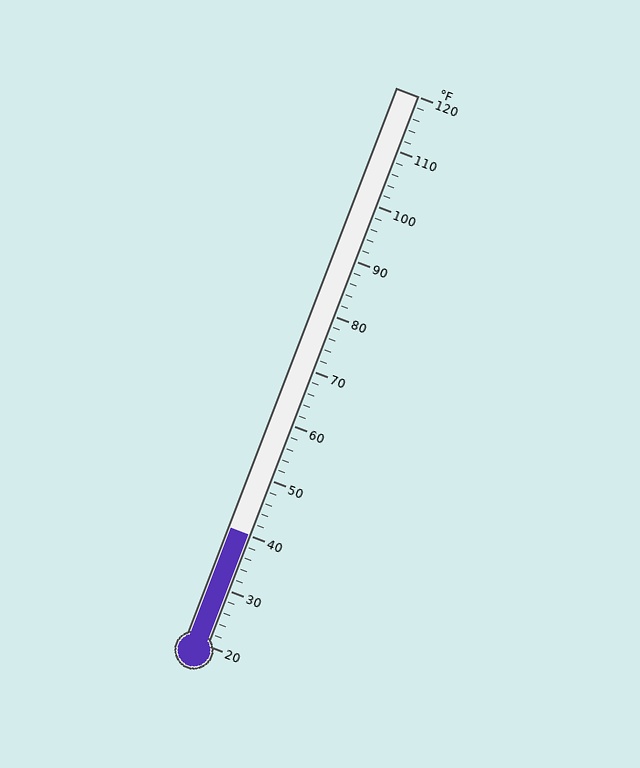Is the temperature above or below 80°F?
The temperature is below 80°F.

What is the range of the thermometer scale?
The thermometer scale ranges from 20°F to 120°F.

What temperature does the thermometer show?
The thermometer shows approximately 40°F.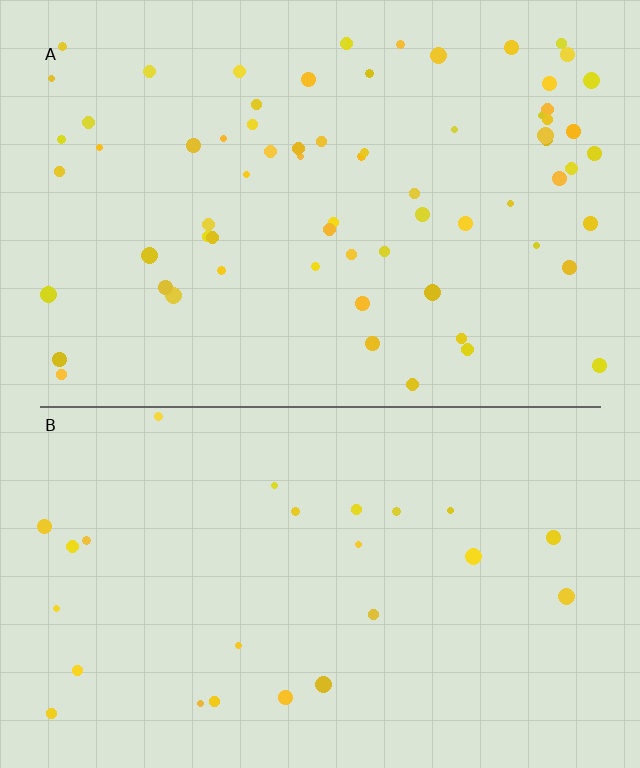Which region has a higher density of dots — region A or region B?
A (the top).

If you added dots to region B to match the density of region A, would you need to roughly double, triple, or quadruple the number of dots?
Approximately triple.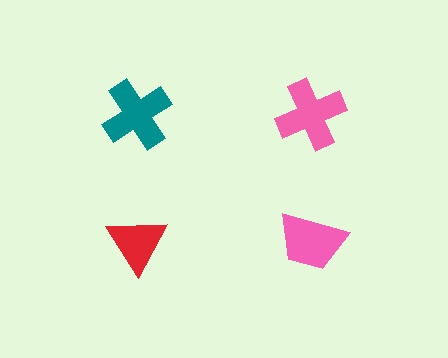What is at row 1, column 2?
A pink cross.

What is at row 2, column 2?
A pink trapezoid.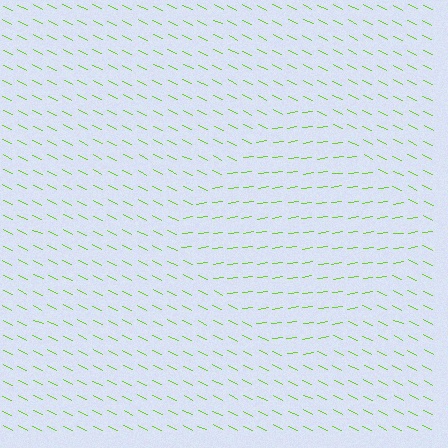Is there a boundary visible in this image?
Yes, there is a texture boundary formed by a change in line orientation.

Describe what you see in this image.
The image is filled with small lime line segments. A diamond region in the image has lines oriented differently from the surrounding lines, creating a visible texture boundary.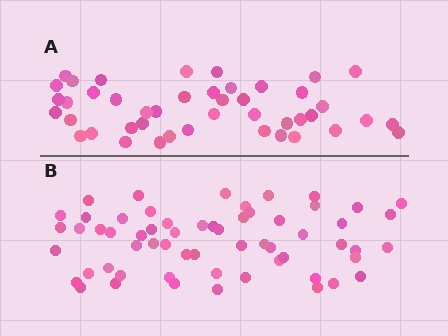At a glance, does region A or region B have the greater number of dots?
Region B (the bottom region) has more dots.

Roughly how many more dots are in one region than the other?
Region B has approximately 15 more dots than region A.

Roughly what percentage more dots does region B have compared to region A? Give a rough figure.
About 35% more.